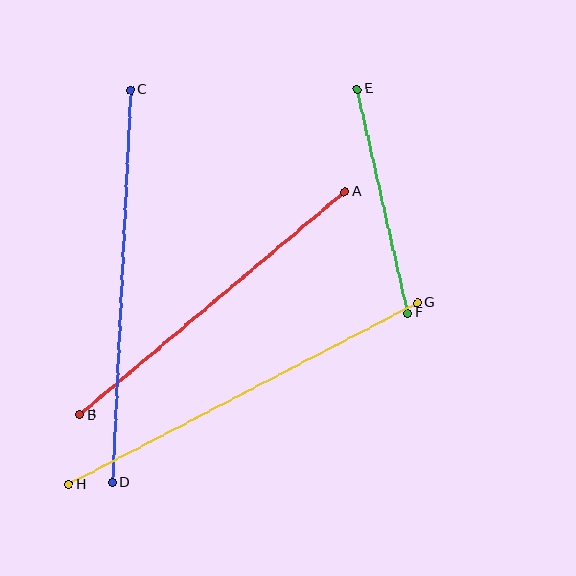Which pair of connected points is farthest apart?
Points C and D are farthest apart.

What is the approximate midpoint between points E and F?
The midpoint is at approximately (383, 201) pixels.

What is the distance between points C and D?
The distance is approximately 393 pixels.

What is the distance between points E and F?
The distance is approximately 230 pixels.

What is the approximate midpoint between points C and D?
The midpoint is at approximately (121, 286) pixels.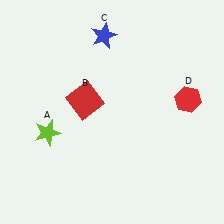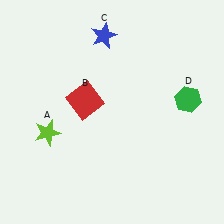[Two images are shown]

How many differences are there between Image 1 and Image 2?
There is 1 difference between the two images.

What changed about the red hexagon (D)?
In Image 1, D is red. In Image 2, it changed to green.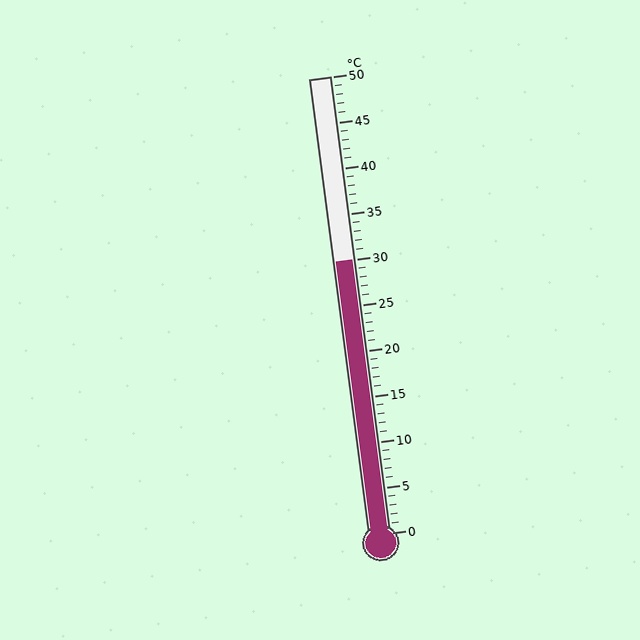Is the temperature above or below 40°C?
The temperature is below 40°C.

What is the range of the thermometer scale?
The thermometer scale ranges from 0°C to 50°C.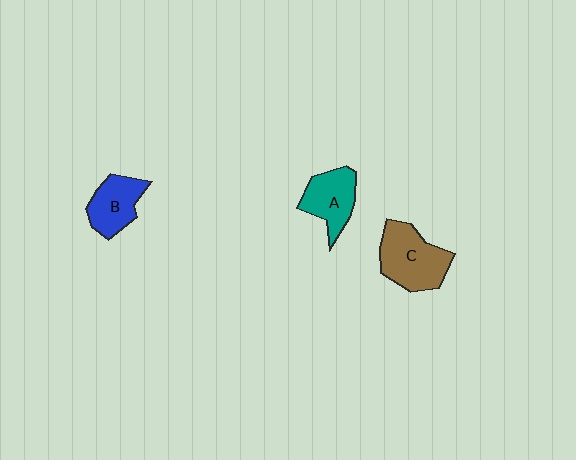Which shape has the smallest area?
Shape B (blue).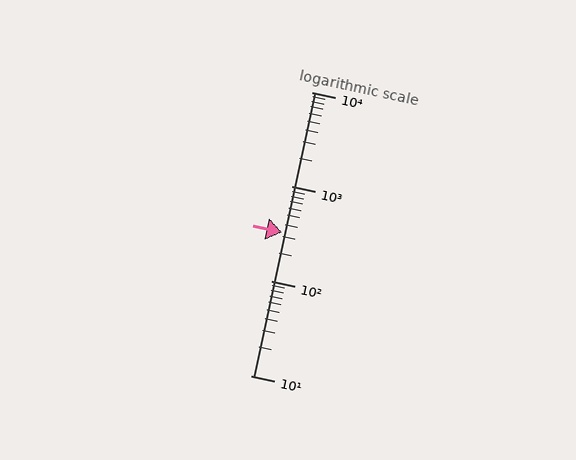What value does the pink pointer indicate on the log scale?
The pointer indicates approximately 330.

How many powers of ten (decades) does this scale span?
The scale spans 3 decades, from 10 to 10000.